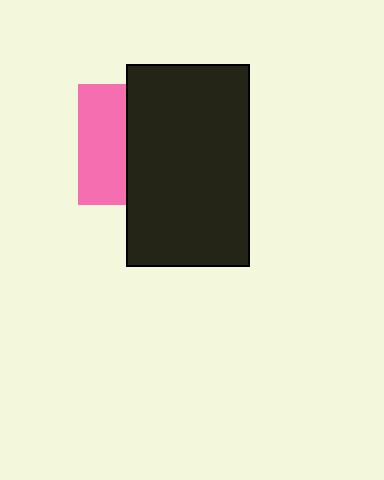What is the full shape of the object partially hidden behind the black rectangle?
The partially hidden object is a pink square.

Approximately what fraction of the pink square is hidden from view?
Roughly 61% of the pink square is hidden behind the black rectangle.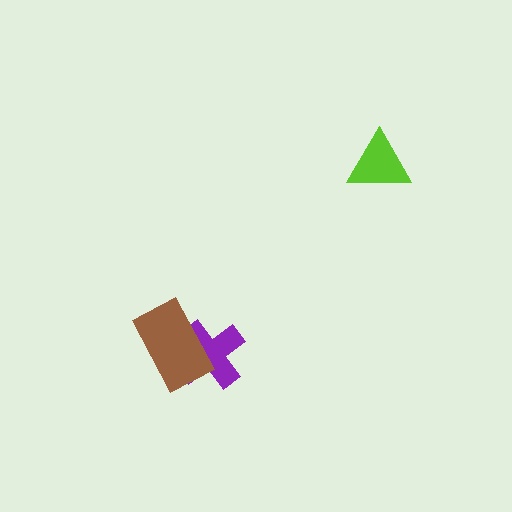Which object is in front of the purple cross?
The brown rectangle is in front of the purple cross.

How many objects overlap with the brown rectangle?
1 object overlaps with the brown rectangle.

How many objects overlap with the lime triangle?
0 objects overlap with the lime triangle.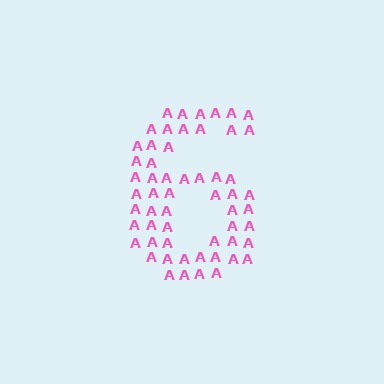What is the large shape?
The large shape is the digit 6.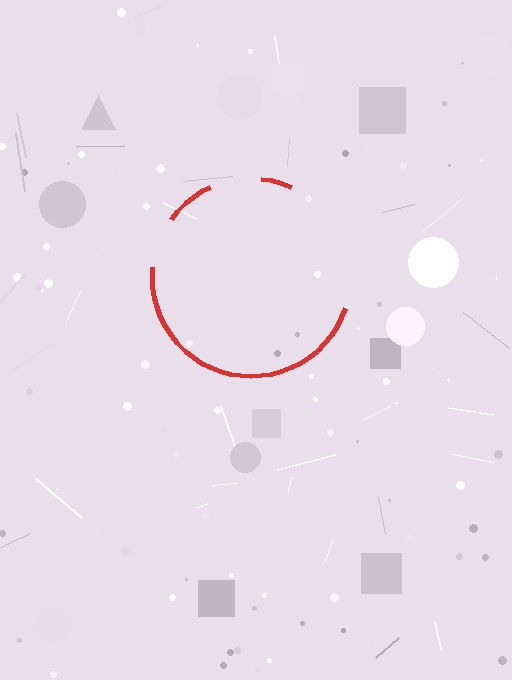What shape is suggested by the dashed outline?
The dashed outline suggests a circle.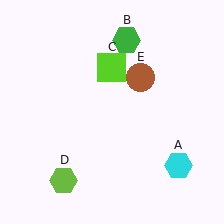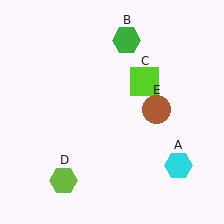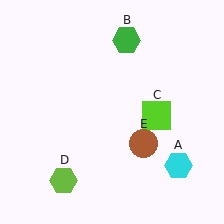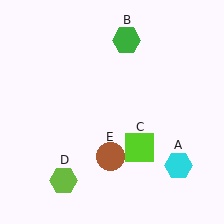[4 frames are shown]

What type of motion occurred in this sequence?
The lime square (object C), brown circle (object E) rotated clockwise around the center of the scene.